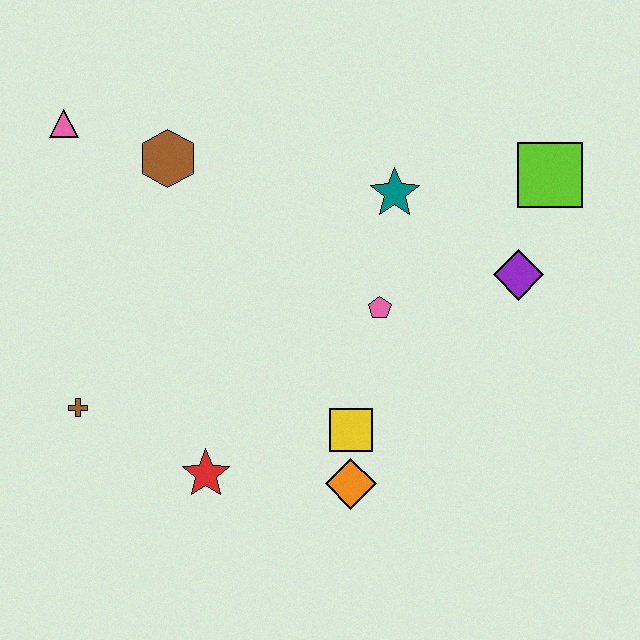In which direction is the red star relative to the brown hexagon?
The red star is below the brown hexagon.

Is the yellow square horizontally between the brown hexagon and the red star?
No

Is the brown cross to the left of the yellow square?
Yes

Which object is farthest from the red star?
The lime square is farthest from the red star.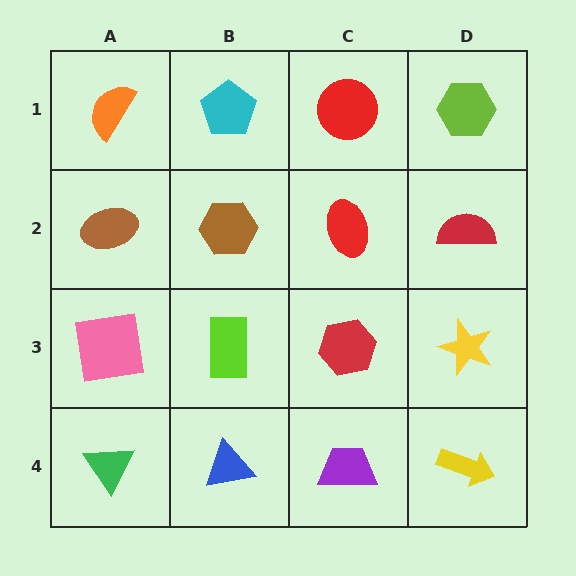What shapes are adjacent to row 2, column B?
A cyan pentagon (row 1, column B), a lime rectangle (row 3, column B), a brown ellipse (row 2, column A), a red ellipse (row 2, column C).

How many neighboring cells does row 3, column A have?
3.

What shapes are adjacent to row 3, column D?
A red semicircle (row 2, column D), a yellow arrow (row 4, column D), a red hexagon (row 3, column C).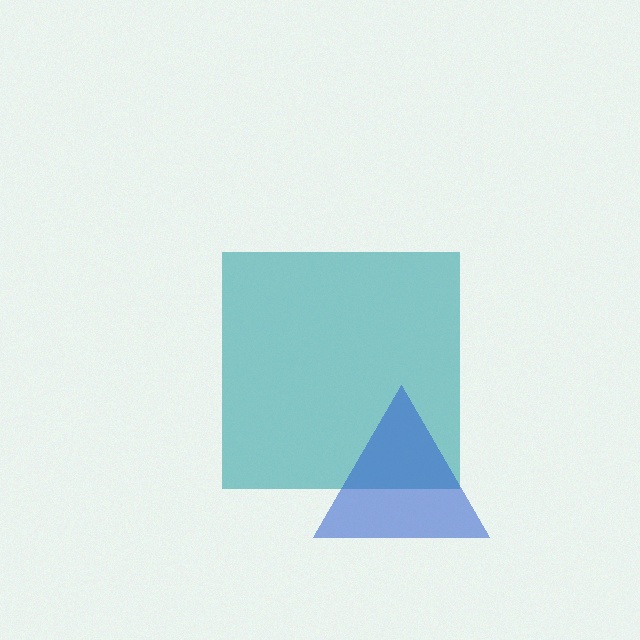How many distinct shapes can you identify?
There are 2 distinct shapes: a teal square, a blue triangle.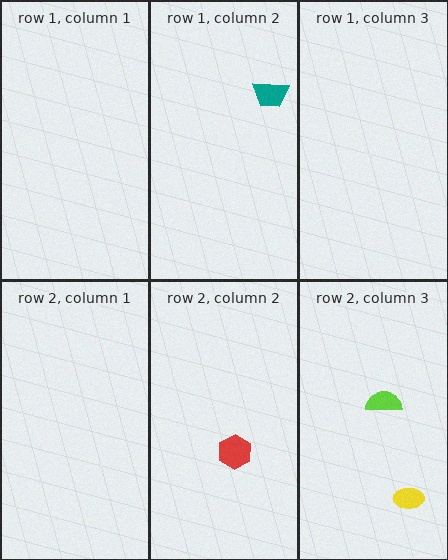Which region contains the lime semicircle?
The row 2, column 3 region.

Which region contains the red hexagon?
The row 2, column 2 region.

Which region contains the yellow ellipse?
The row 2, column 3 region.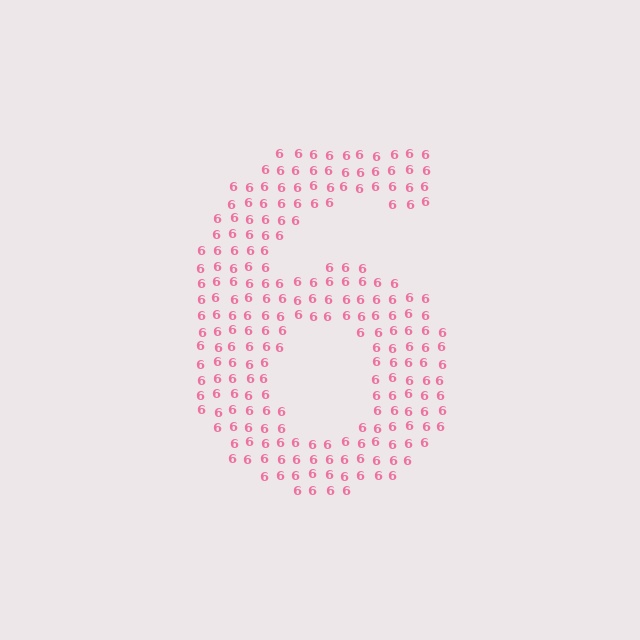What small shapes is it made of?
It is made of small digit 6's.